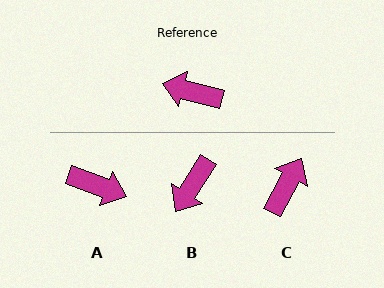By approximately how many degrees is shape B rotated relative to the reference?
Approximately 72 degrees counter-clockwise.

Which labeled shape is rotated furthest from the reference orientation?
A, about 174 degrees away.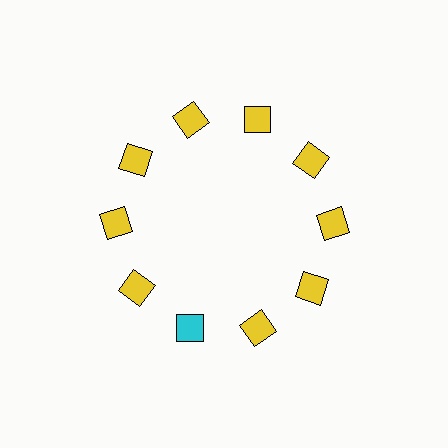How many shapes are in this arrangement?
There are 10 shapes arranged in a ring pattern.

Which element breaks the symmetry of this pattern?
The cyan square at roughly the 7 o'clock position breaks the symmetry. All other shapes are yellow squares.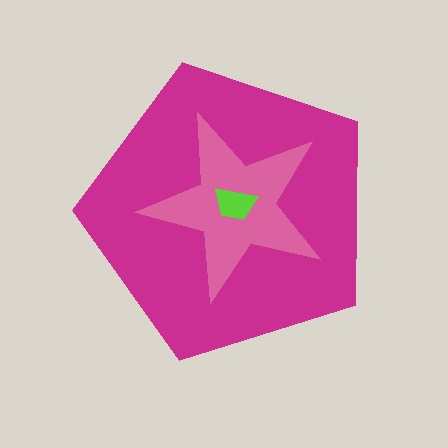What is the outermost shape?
The magenta pentagon.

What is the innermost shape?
The lime trapezoid.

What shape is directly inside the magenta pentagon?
The pink star.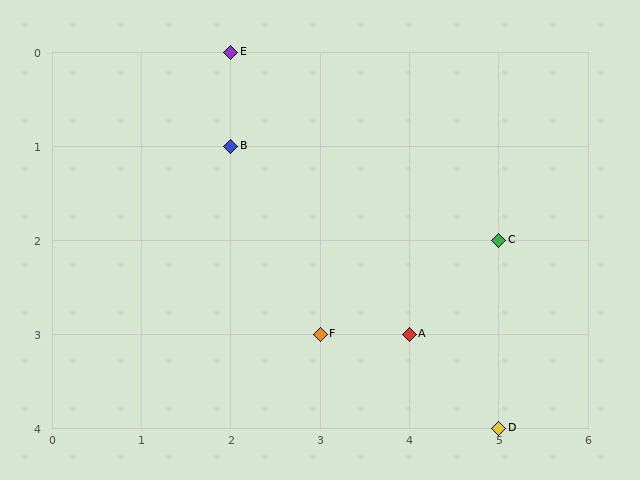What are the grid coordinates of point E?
Point E is at grid coordinates (2, 0).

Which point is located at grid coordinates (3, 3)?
Point F is at (3, 3).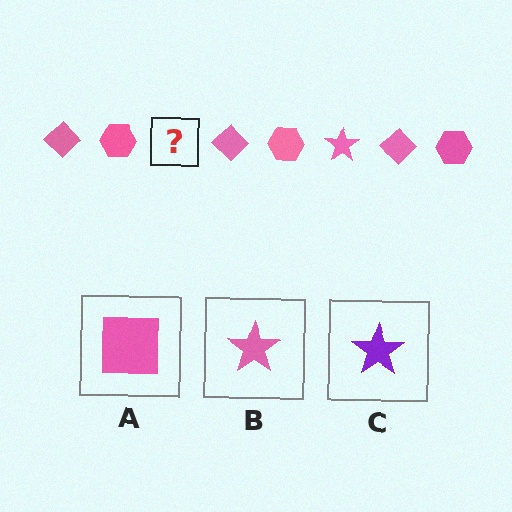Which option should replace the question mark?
Option B.